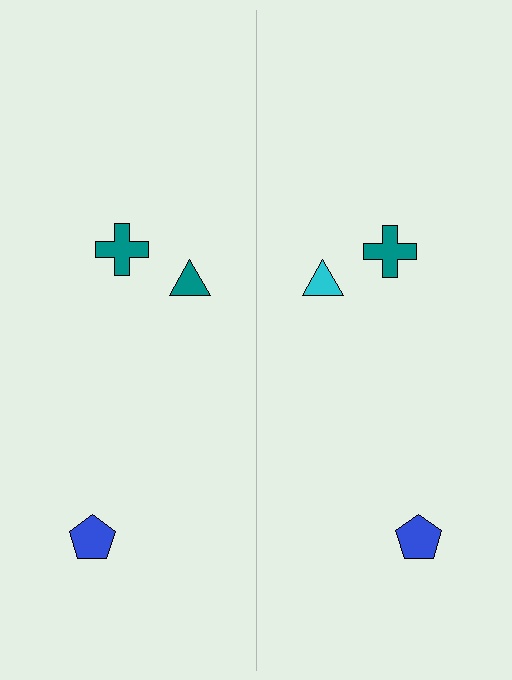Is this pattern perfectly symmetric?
No, the pattern is not perfectly symmetric. The cyan triangle on the right side breaks the symmetry — its mirror counterpart is teal.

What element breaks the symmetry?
The cyan triangle on the right side breaks the symmetry — its mirror counterpart is teal.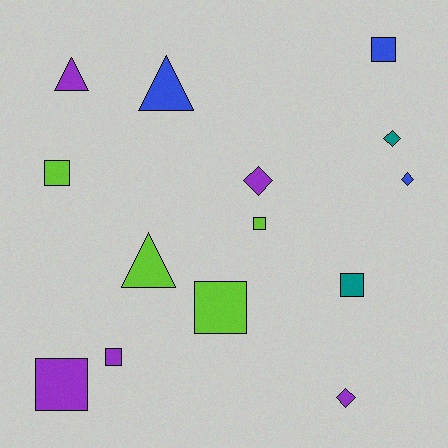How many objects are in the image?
There are 14 objects.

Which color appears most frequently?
Purple, with 5 objects.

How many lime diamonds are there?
There are no lime diamonds.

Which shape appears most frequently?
Square, with 7 objects.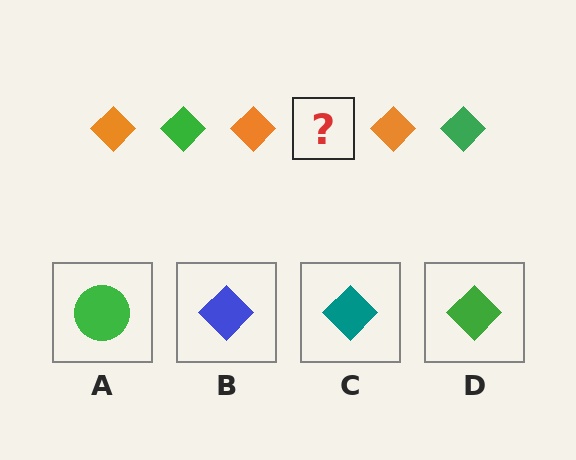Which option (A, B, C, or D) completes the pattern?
D.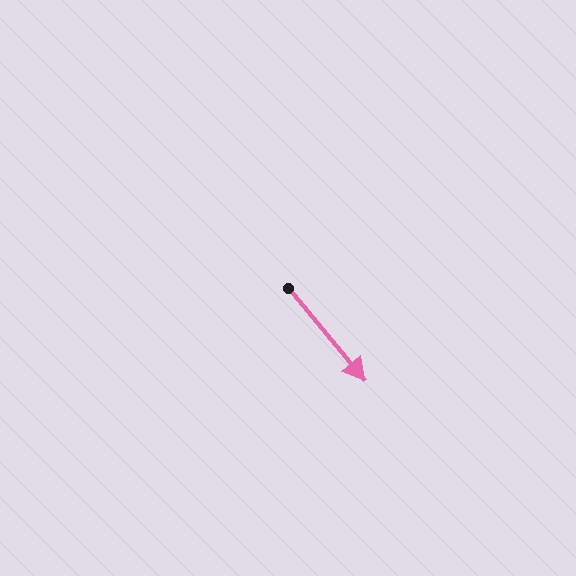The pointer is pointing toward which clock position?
Roughly 5 o'clock.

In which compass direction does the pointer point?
Southeast.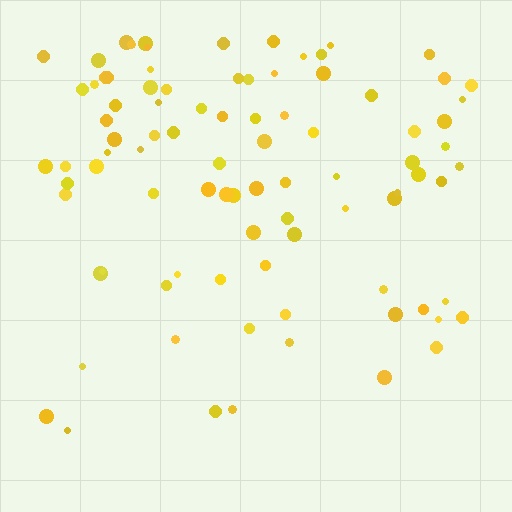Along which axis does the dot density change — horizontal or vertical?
Vertical.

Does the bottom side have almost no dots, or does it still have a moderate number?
Still a moderate number, just noticeably fewer than the top.